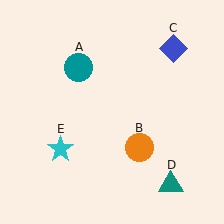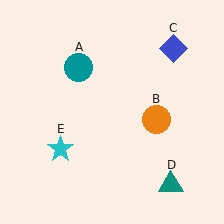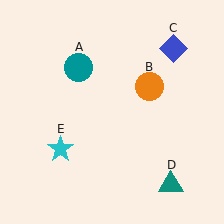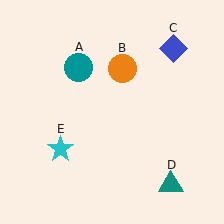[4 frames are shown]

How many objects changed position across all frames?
1 object changed position: orange circle (object B).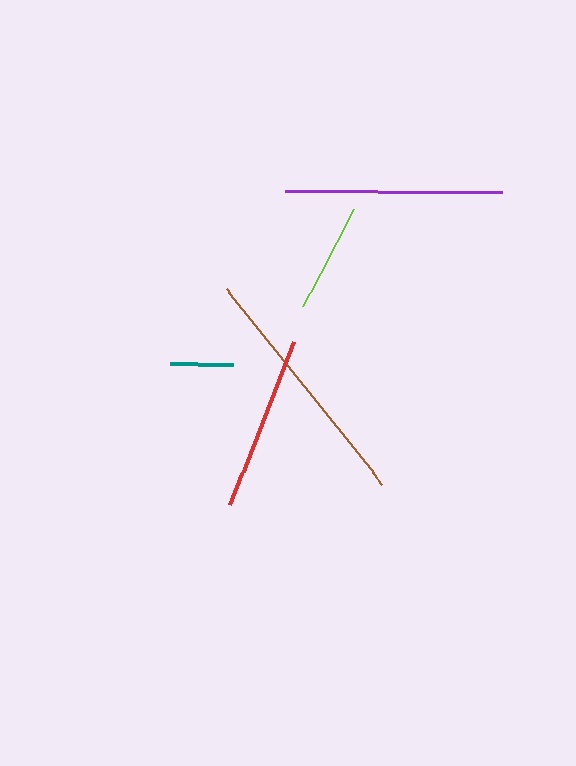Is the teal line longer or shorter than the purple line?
The purple line is longer than the teal line.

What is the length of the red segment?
The red segment is approximately 174 pixels long.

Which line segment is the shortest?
The teal line is the shortest at approximately 64 pixels.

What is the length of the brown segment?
The brown segment is approximately 250 pixels long.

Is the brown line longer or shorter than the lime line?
The brown line is longer than the lime line.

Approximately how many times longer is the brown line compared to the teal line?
The brown line is approximately 3.9 times the length of the teal line.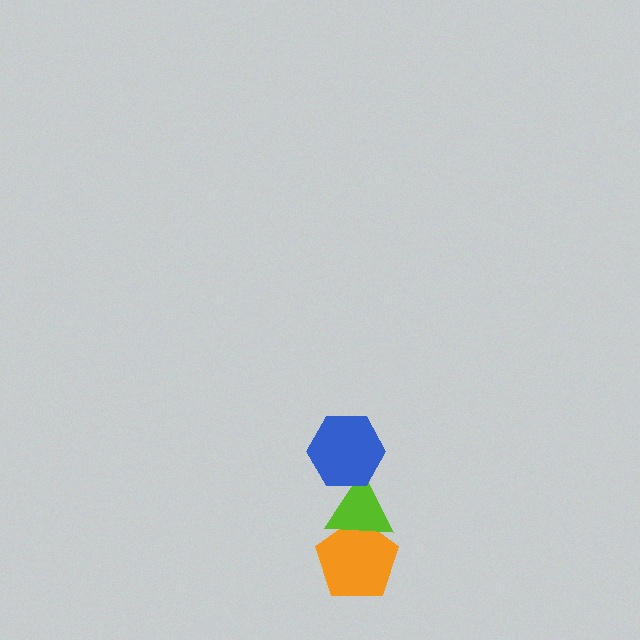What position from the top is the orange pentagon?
The orange pentagon is 3rd from the top.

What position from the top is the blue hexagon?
The blue hexagon is 1st from the top.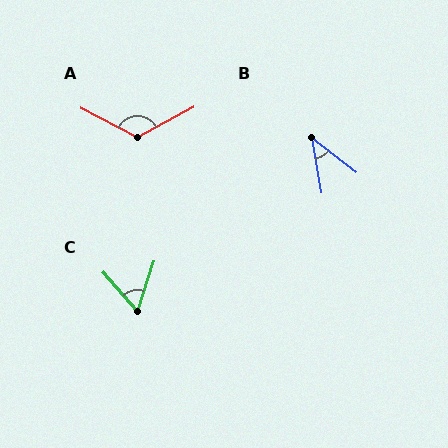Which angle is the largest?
A, at approximately 124 degrees.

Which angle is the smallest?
B, at approximately 42 degrees.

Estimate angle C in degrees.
Approximately 59 degrees.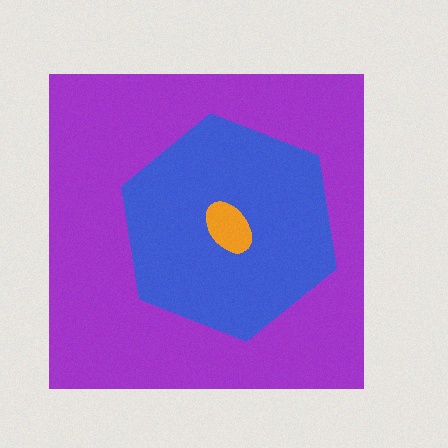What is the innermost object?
The orange ellipse.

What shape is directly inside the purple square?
The blue hexagon.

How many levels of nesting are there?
3.